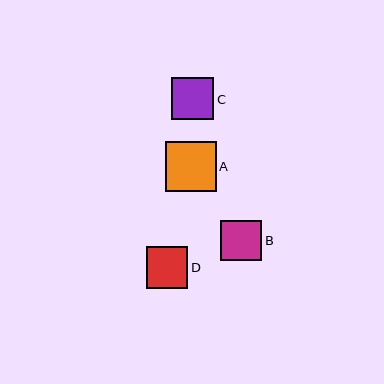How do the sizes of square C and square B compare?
Square C and square B are approximately the same size.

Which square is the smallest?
Square B is the smallest with a size of approximately 41 pixels.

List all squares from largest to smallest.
From largest to smallest: A, C, D, B.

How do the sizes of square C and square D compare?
Square C and square D are approximately the same size.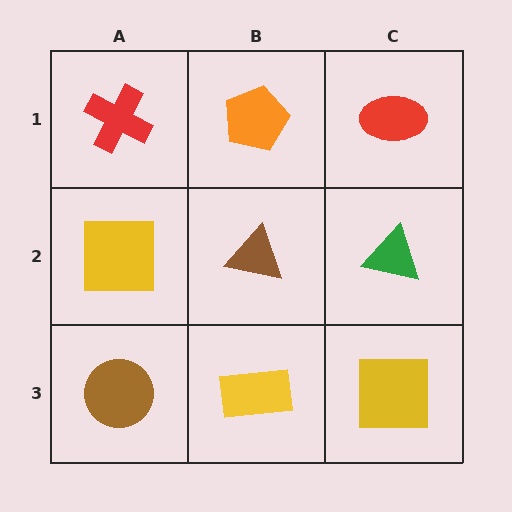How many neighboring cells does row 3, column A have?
2.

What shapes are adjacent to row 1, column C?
A green triangle (row 2, column C), an orange pentagon (row 1, column B).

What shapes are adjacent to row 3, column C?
A green triangle (row 2, column C), a yellow rectangle (row 3, column B).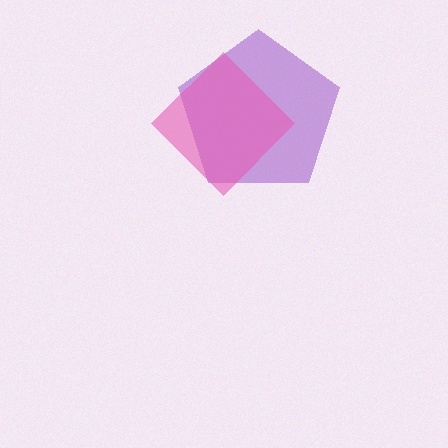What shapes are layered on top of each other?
The layered shapes are: a purple pentagon, a pink diamond.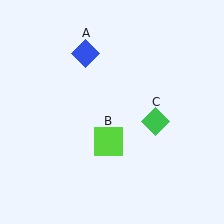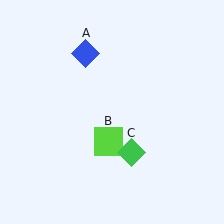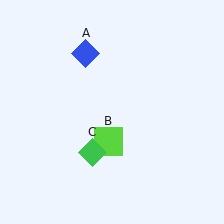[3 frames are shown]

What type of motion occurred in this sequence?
The green diamond (object C) rotated clockwise around the center of the scene.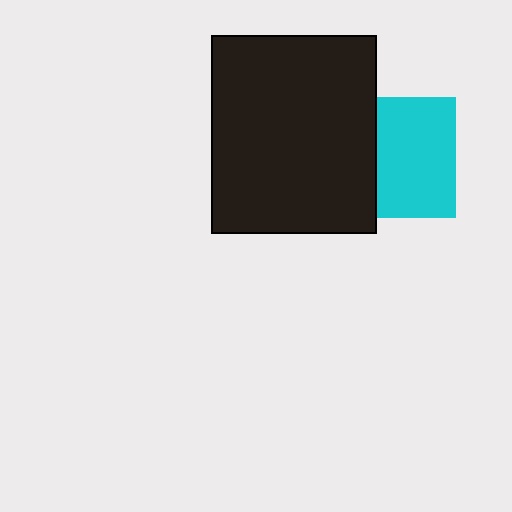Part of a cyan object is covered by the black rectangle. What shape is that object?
It is a square.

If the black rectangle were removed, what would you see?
You would see the complete cyan square.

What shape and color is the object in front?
The object in front is a black rectangle.